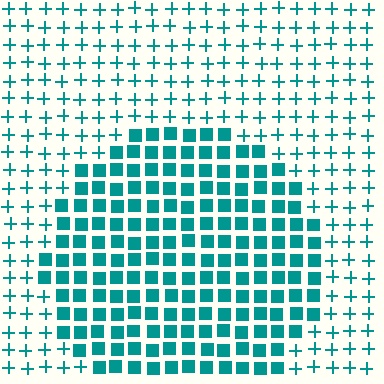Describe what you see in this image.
The image is filled with small teal elements arranged in a uniform grid. A circle-shaped region contains squares, while the surrounding area contains plus signs. The boundary is defined purely by the change in element shape.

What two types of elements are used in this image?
The image uses squares inside the circle region and plus signs outside it.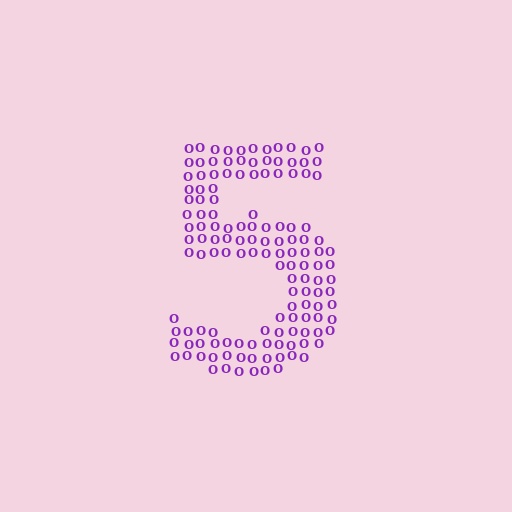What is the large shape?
The large shape is the digit 5.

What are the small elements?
The small elements are letter O's.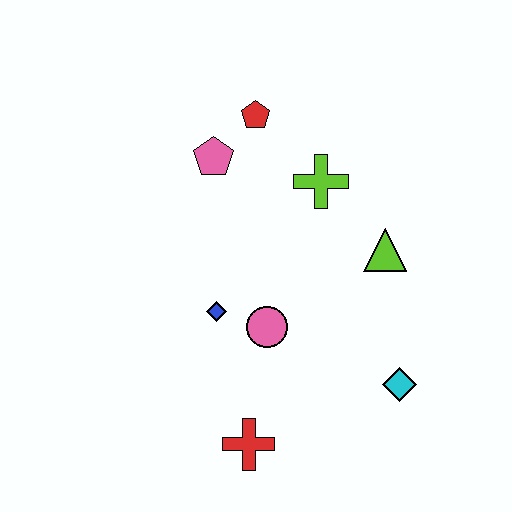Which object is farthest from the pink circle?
The red pentagon is farthest from the pink circle.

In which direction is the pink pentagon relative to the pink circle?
The pink pentagon is above the pink circle.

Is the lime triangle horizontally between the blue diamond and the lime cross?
No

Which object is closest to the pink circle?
The blue diamond is closest to the pink circle.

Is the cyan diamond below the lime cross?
Yes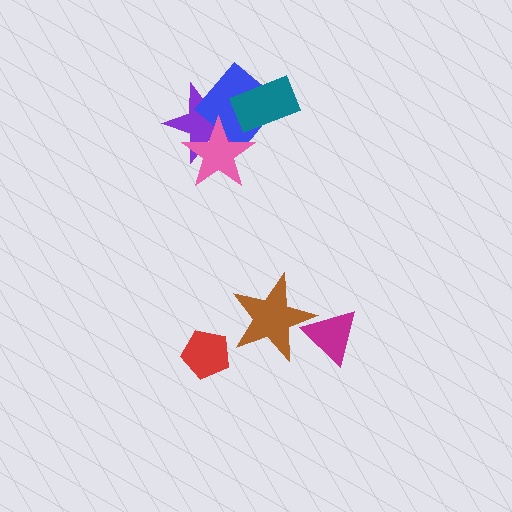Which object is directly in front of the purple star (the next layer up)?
The blue diamond is directly in front of the purple star.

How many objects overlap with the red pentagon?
0 objects overlap with the red pentagon.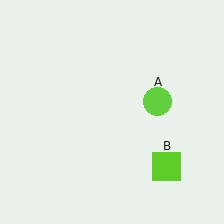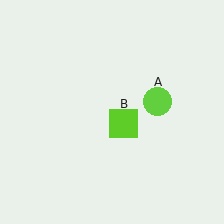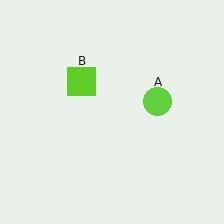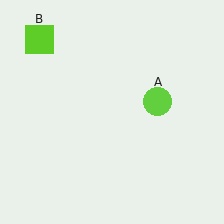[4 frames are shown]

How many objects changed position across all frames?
1 object changed position: lime square (object B).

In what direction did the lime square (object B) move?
The lime square (object B) moved up and to the left.